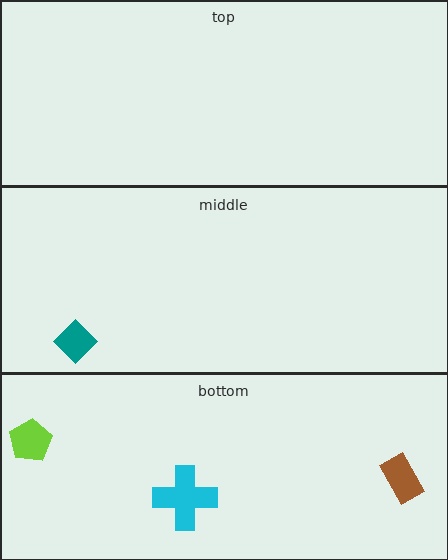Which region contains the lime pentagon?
The bottom region.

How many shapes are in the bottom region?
3.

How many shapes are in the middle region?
1.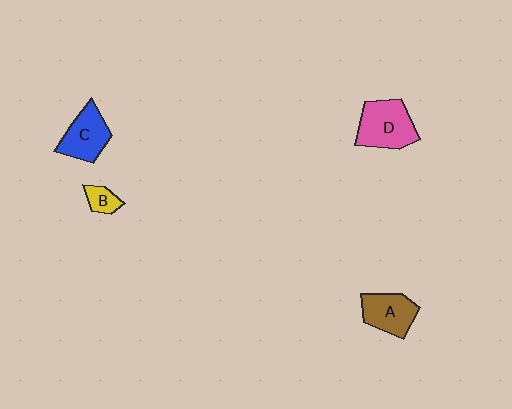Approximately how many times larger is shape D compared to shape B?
Approximately 3.1 times.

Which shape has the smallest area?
Shape B (yellow).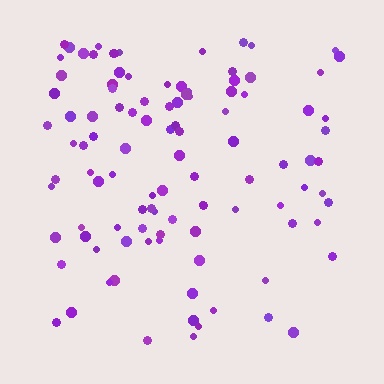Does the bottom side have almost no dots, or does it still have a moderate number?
Still a moderate number, just noticeably fewer than the top.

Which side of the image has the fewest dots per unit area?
The bottom.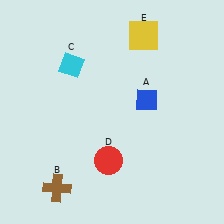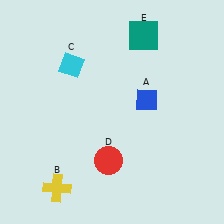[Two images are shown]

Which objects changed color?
B changed from brown to yellow. E changed from yellow to teal.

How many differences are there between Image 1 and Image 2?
There are 2 differences between the two images.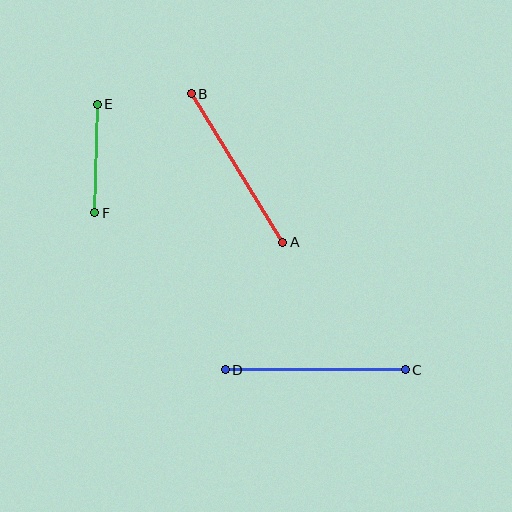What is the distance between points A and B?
The distance is approximately 175 pixels.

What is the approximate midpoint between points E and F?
The midpoint is at approximately (96, 159) pixels.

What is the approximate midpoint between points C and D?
The midpoint is at approximately (315, 370) pixels.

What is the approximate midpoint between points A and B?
The midpoint is at approximately (237, 168) pixels.